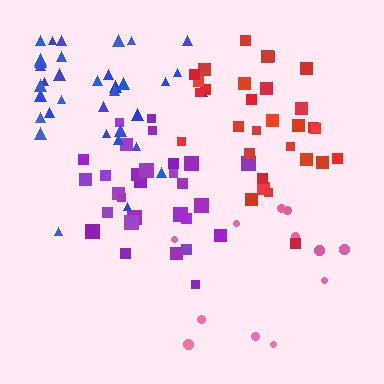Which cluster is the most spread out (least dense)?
Pink.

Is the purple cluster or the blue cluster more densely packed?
Purple.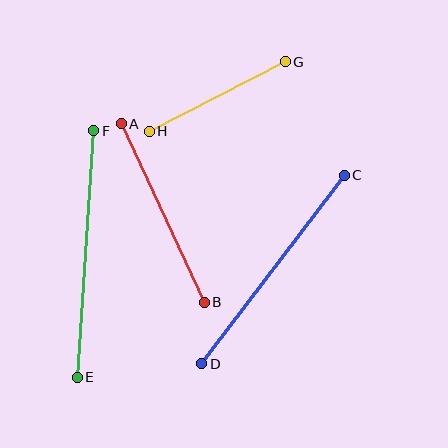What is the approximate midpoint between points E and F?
The midpoint is at approximately (85, 254) pixels.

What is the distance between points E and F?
The distance is approximately 247 pixels.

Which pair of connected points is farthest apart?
Points E and F are farthest apart.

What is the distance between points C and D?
The distance is approximately 237 pixels.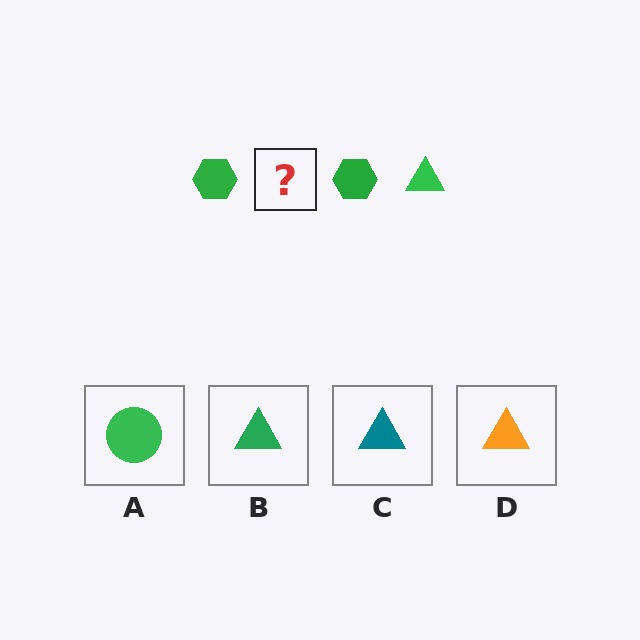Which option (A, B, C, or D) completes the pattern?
B.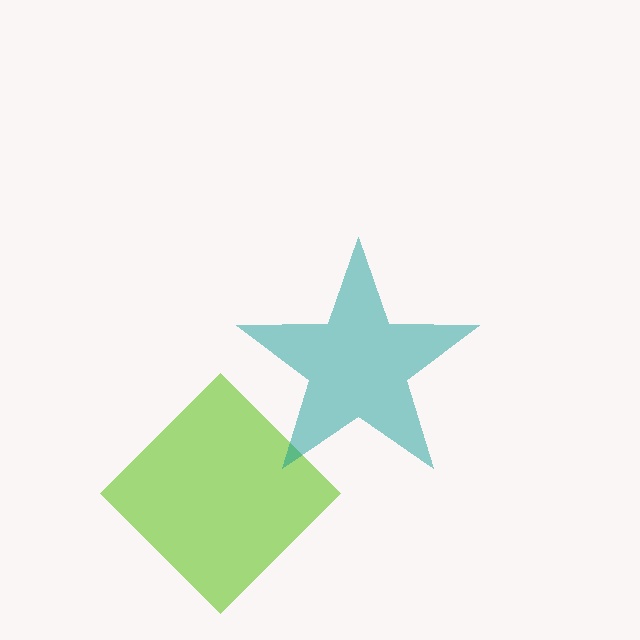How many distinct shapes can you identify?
There are 2 distinct shapes: a lime diamond, a teal star.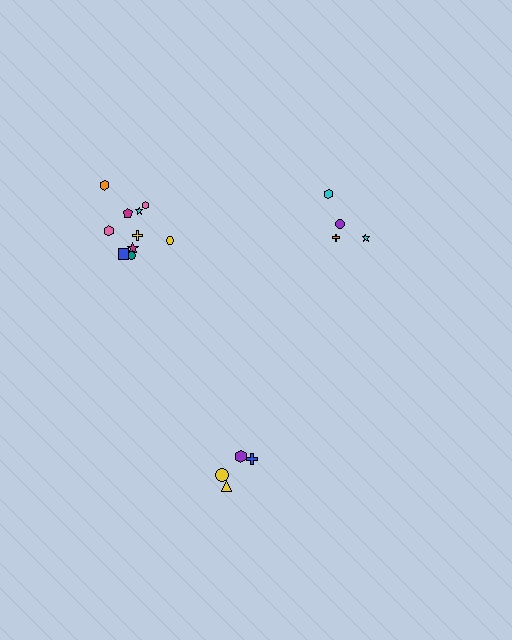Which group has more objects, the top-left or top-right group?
The top-left group.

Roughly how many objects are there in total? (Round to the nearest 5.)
Roughly 20 objects in total.